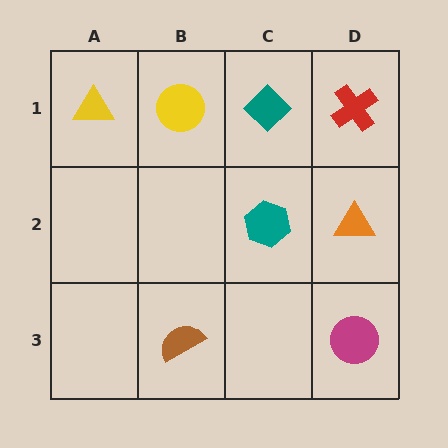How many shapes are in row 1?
4 shapes.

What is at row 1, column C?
A teal diamond.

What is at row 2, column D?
An orange triangle.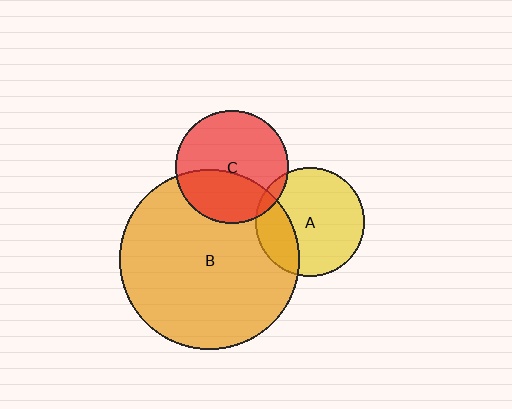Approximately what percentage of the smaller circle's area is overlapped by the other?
Approximately 25%.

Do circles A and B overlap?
Yes.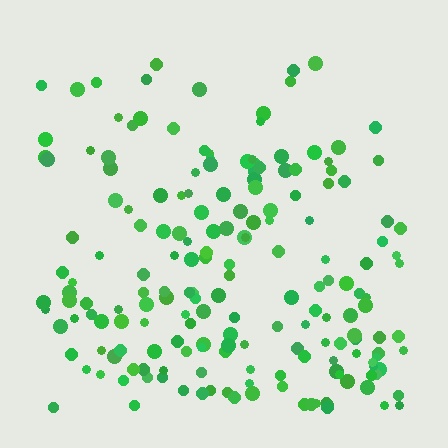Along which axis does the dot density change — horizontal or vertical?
Vertical.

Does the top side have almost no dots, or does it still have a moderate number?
Still a moderate number, just noticeably fewer than the bottom.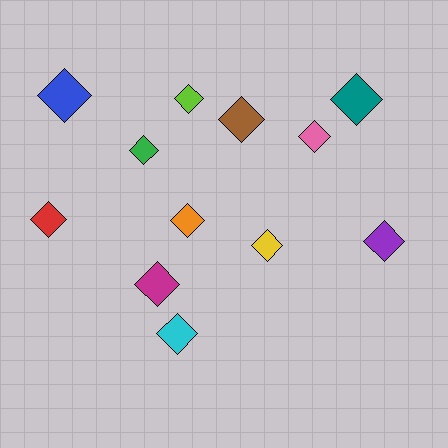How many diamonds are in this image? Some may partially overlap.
There are 12 diamonds.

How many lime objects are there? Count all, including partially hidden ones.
There is 1 lime object.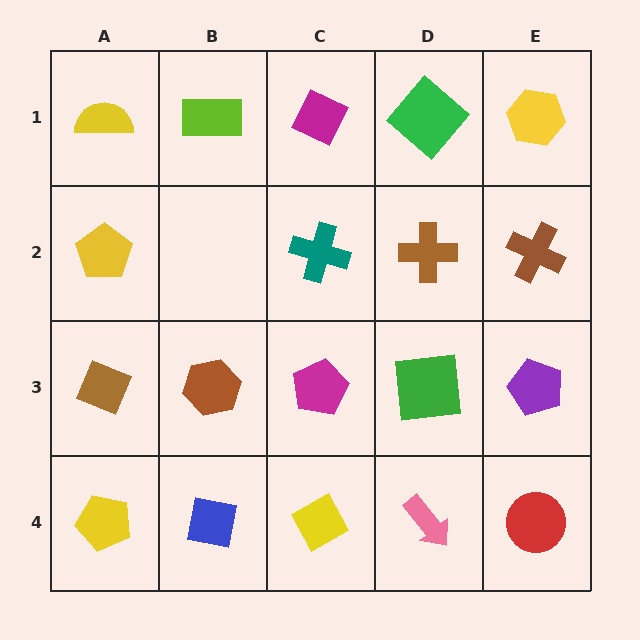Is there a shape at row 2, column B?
No, that cell is empty.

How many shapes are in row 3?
5 shapes.